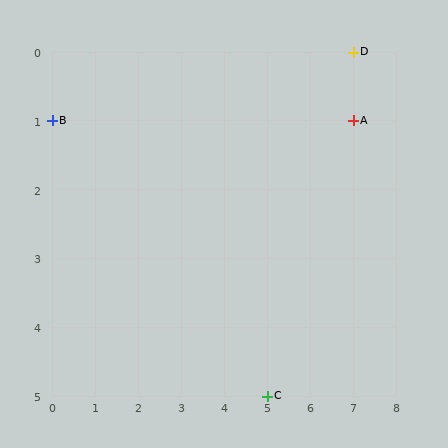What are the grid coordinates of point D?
Point D is at grid coordinates (7, 0).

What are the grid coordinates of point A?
Point A is at grid coordinates (7, 1).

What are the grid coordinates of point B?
Point B is at grid coordinates (0, 1).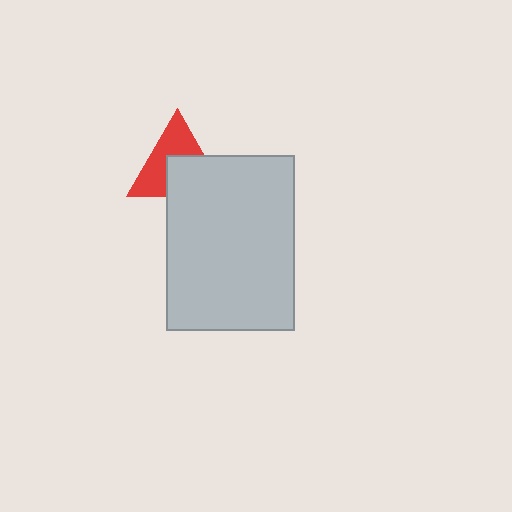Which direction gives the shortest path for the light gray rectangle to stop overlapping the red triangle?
Moving down gives the shortest separation.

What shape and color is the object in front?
The object in front is a light gray rectangle.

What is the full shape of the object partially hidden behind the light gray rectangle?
The partially hidden object is a red triangle.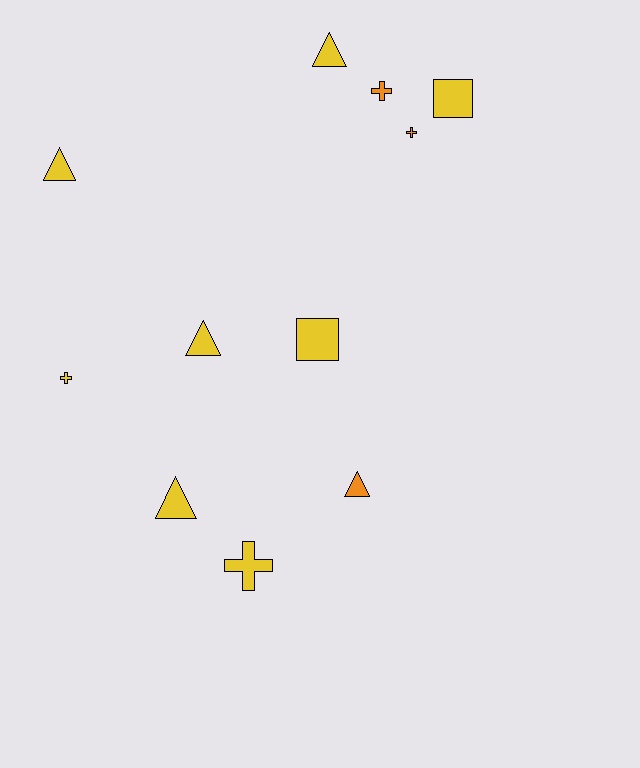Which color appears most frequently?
Yellow, with 8 objects.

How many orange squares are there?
There are no orange squares.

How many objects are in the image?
There are 11 objects.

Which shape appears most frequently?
Triangle, with 5 objects.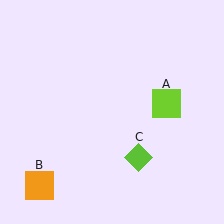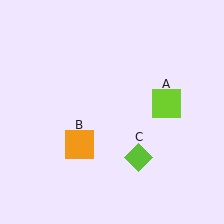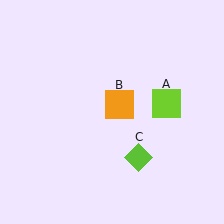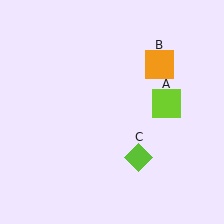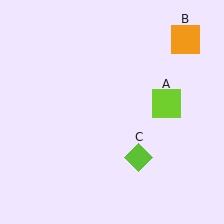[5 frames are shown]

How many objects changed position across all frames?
1 object changed position: orange square (object B).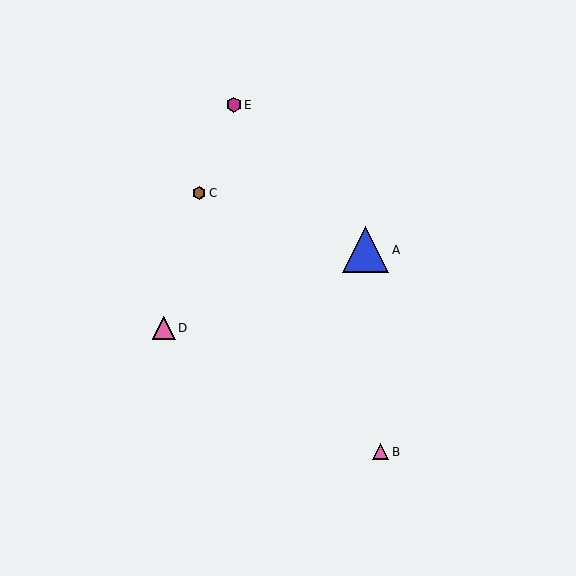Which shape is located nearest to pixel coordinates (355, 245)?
The blue triangle (labeled A) at (366, 250) is nearest to that location.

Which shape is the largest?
The blue triangle (labeled A) is the largest.